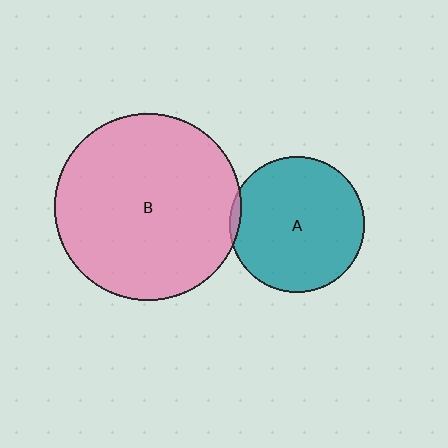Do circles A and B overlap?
Yes.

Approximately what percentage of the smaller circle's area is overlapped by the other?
Approximately 5%.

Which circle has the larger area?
Circle B (pink).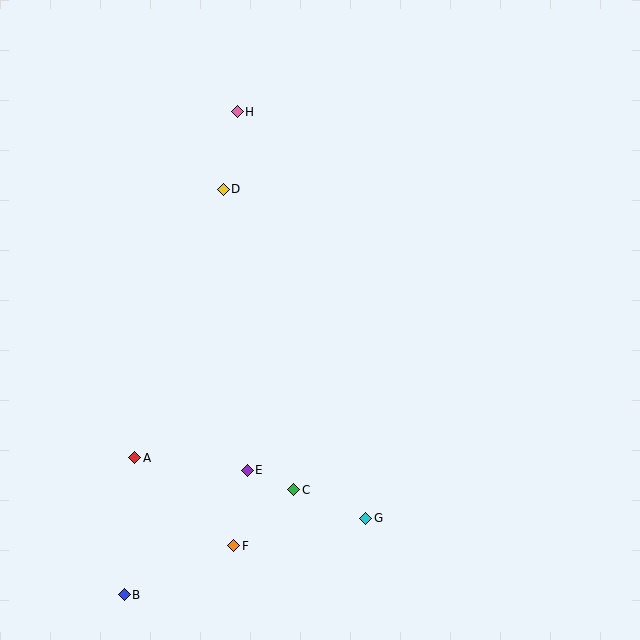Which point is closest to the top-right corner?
Point H is closest to the top-right corner.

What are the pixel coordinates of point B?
Point B is at (124, 595).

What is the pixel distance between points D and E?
The distance between D and E is 282 pixels.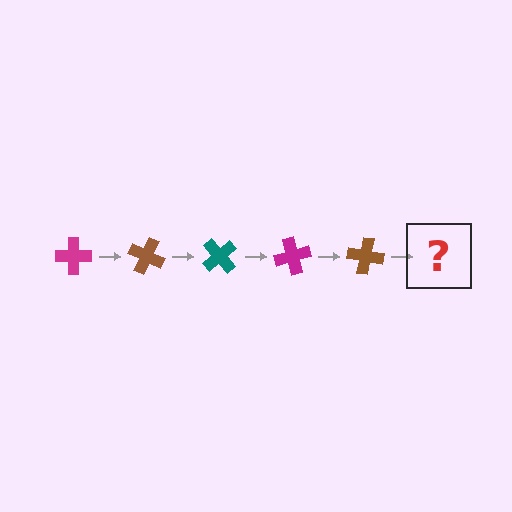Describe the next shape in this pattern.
It should be a teal cross, rotated 125 degrees from the start.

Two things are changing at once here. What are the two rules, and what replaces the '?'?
The two rules are that it rotates 25 degrees each step and the color cycles through magenta, brown, and teal. The '?' should be a teal cross, rotated 125 degrees from the start.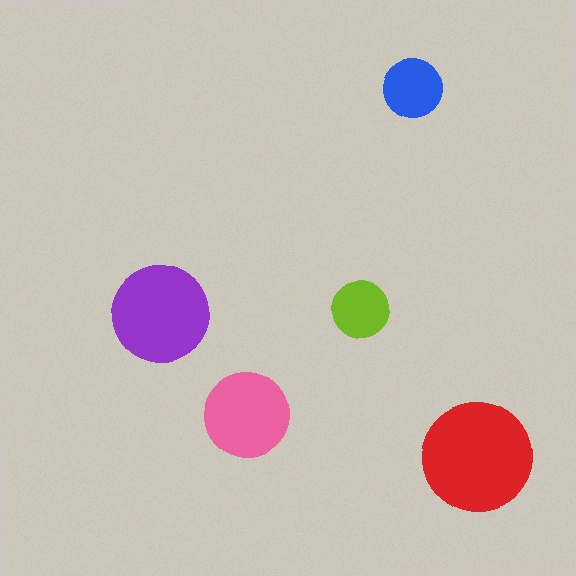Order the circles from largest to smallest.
the red one, the purple one, the pink one, the blue one, the lime one.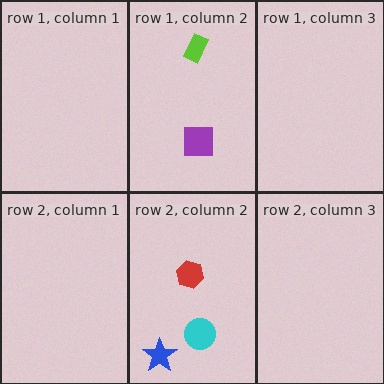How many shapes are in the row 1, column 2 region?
2.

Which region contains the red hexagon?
The row 2, column 2 region.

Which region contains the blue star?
The row 2, column 2 region.